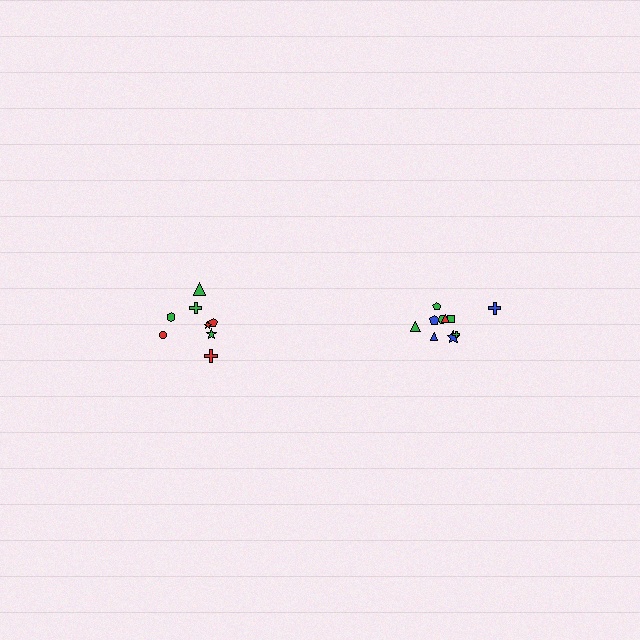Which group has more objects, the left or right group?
The right group.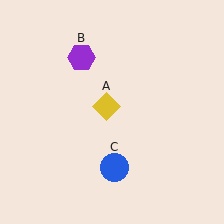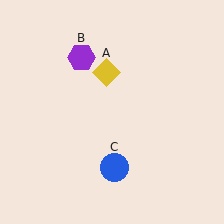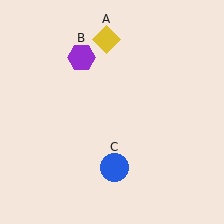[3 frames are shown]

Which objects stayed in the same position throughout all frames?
Purple hexagon (object B) and blue circle (object C) remained stationary.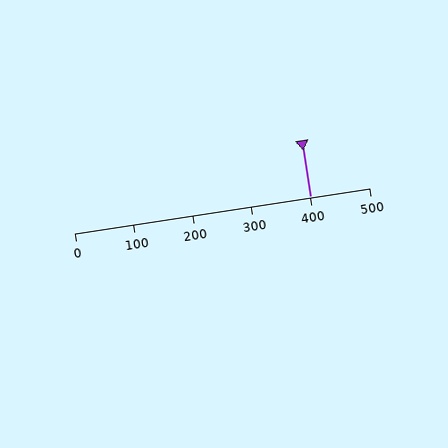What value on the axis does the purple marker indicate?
The marker indicates approximately 400.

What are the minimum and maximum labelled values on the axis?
The axis runs from 0 to 500.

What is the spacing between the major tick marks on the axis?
The major ticks are spaced 100 apart.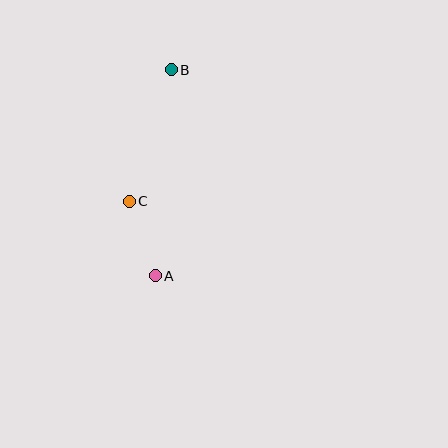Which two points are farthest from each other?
Points A and B are farthest from each other.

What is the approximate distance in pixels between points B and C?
The distance between B and C is approximately 138 pixels.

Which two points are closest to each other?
Points A and C are closest to each other.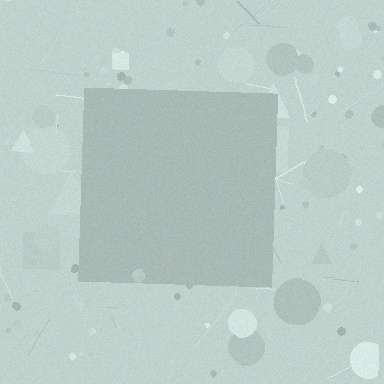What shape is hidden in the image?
A square is hidden in the image.